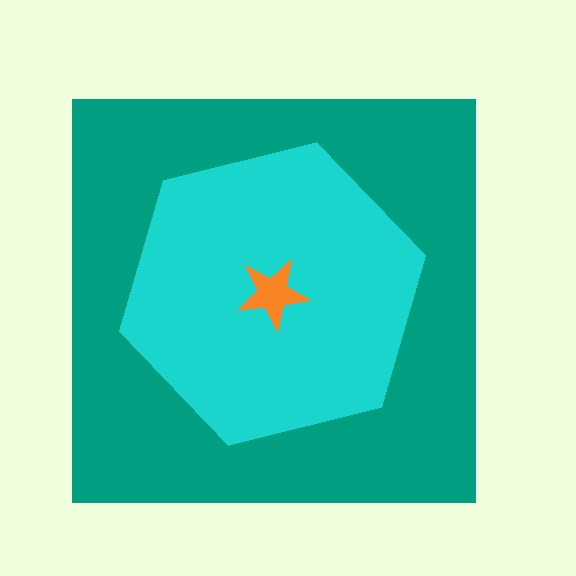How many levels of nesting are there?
3.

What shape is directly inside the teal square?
The cyan hexagon.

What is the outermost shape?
The teal square.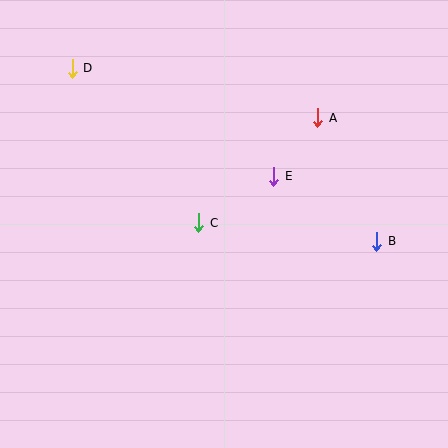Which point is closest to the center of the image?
Point C at (199, 223) is closest to the center.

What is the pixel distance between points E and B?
The distance between E and B is 122 pixels.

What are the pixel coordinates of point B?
Point B is at (377, 241).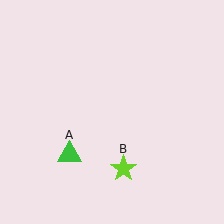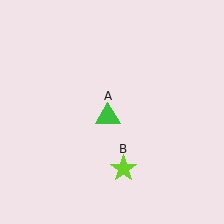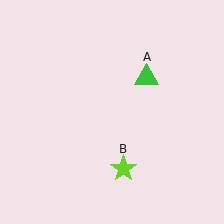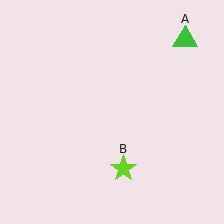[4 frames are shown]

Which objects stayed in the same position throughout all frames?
Lime star (object B) remained stationary.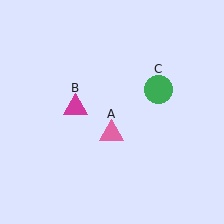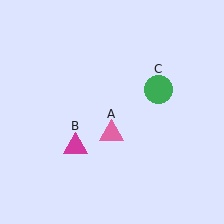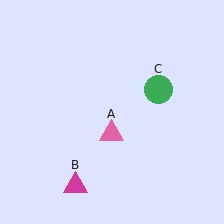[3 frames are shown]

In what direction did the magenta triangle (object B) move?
The magenta triangle (object B) moved down.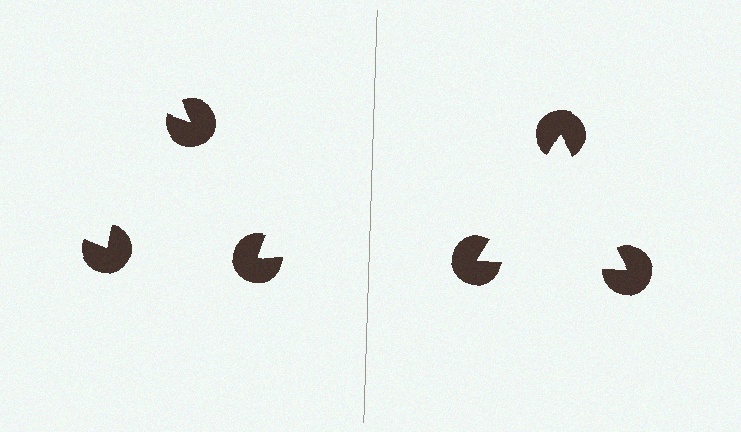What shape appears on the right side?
An illusory triangle.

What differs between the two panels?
The pac-man discs are positioned identically on both sides; only the wedge orientations differ. On the right they align to a triangle; on the left they are misaligned.